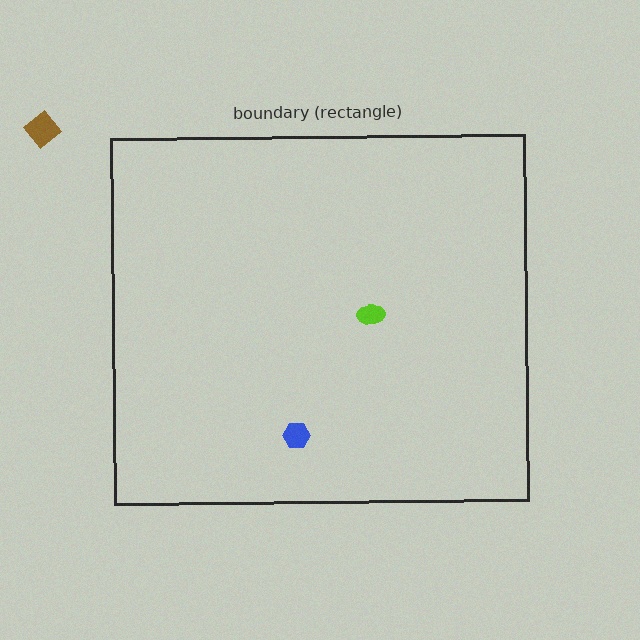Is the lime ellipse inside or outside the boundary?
Inside.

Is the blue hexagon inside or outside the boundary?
Inside.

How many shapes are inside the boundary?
2 inside, 1 outside.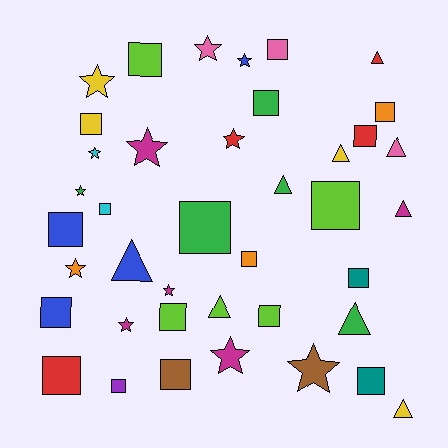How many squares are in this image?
There are 19 squares.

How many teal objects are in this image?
There are 2 teal objects.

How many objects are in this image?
There are 40 objects.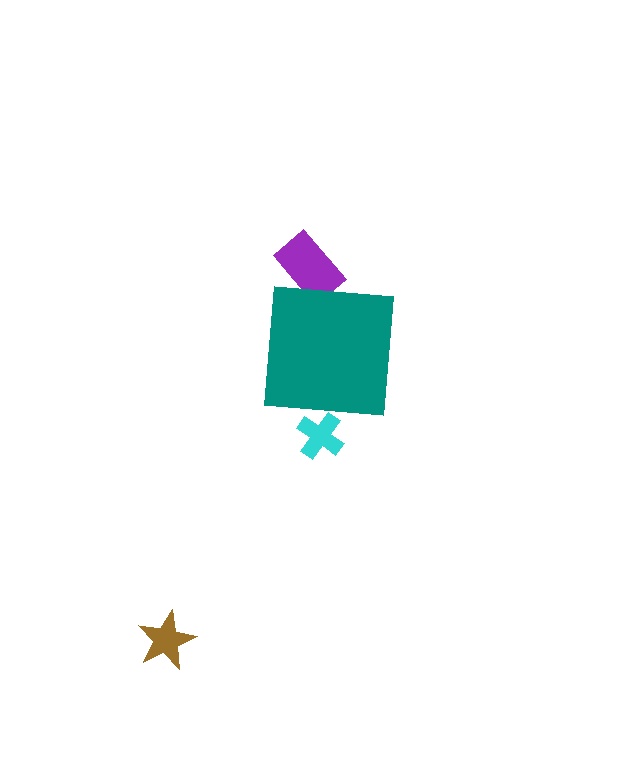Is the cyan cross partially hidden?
Yes, the cyan cross is partially hidden behind the teal square.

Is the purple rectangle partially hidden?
Yes, the purple rectangle is partially hidden behind the teal square.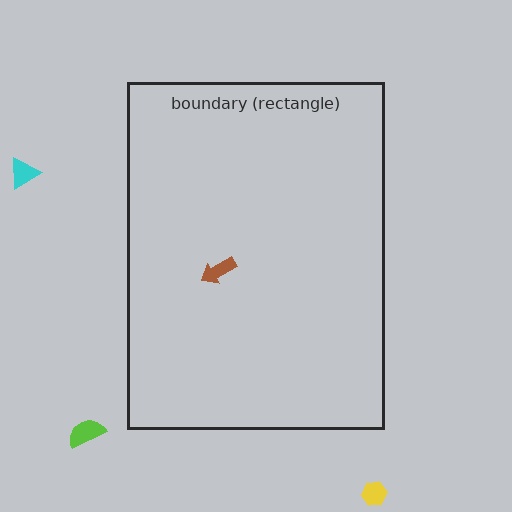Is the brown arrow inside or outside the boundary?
Inside.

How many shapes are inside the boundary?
1 inside, 3 outside.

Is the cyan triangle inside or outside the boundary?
Outside.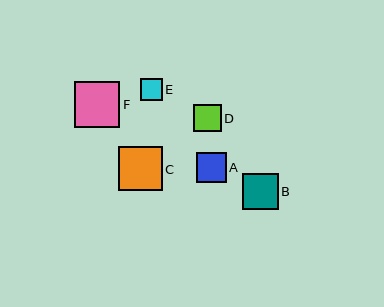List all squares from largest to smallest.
From largest to smallest: F, C, B, A, D, E.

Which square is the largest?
Square F is the largest with a size of approximately 46 pixels.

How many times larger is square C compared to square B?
Square C is approximately 1.2 times the size of square B.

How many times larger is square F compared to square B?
Square F is approximately 1.3 times the size of square B.